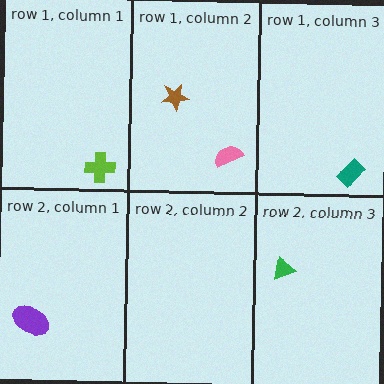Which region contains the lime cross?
The row 1, column 1 region.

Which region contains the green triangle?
The row 2, column 3 region.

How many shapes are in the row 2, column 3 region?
1.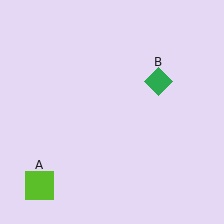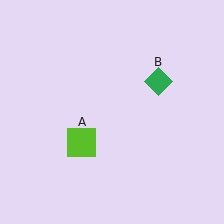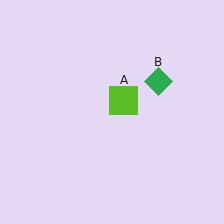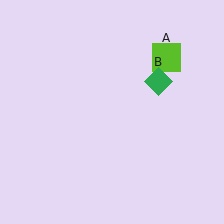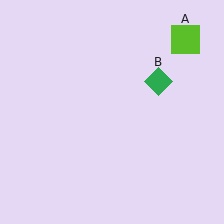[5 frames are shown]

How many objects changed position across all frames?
1 object changed position: lime square (object A).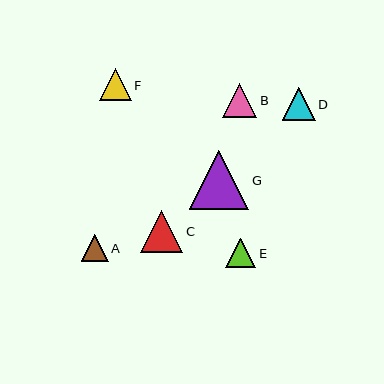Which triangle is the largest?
Triangle G is the largest with a size of approximately 60 pixels.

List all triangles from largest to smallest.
From largest to smallest: G, C, B, D, F, E, A.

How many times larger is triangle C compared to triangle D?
Triangle C is approximately 1.3 times the size of triangle D.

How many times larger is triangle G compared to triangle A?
Triangle G is approximately 2.2 times the size of triangle A.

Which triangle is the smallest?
Triangle A is the smallest with a size of approximately 27 pixels.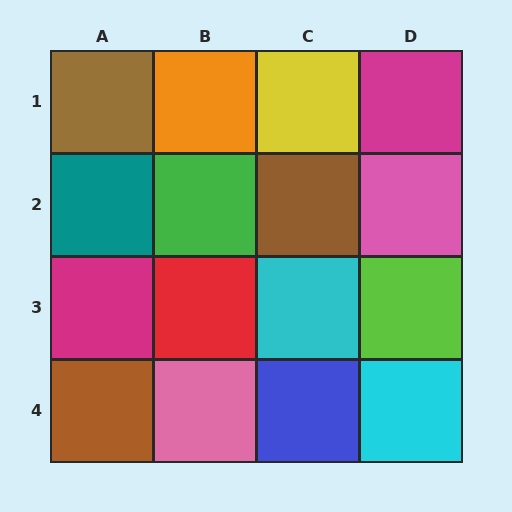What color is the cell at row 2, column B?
Green.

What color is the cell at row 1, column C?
Yellow.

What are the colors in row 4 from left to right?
Brown, pink, blue, cyan.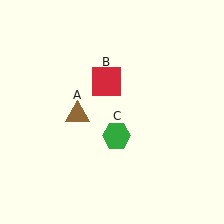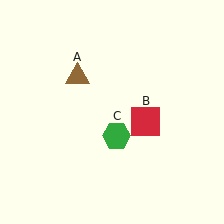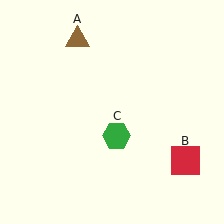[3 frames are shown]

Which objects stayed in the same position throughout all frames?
Green hexagon (object C) remained stationary.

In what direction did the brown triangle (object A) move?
The brown triangle (object A) moved up.